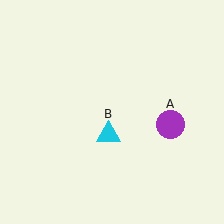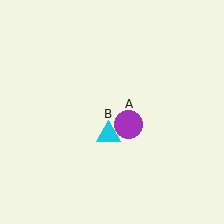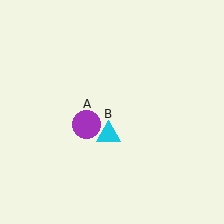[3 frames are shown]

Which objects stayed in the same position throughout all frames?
Cyan triangle (object B) remained stationary.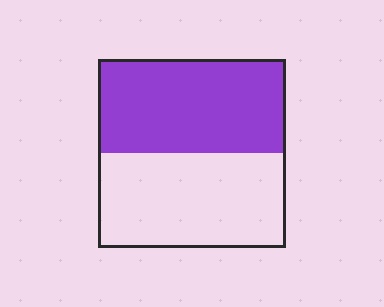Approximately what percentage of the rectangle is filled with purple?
Approximately 50%.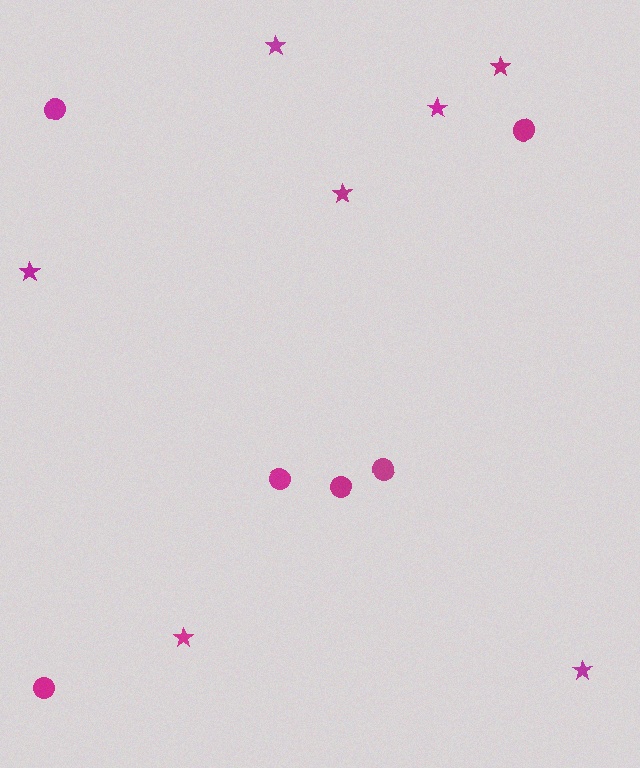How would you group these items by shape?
There are 2 groups: one group of stars (7) and one group of circles (6).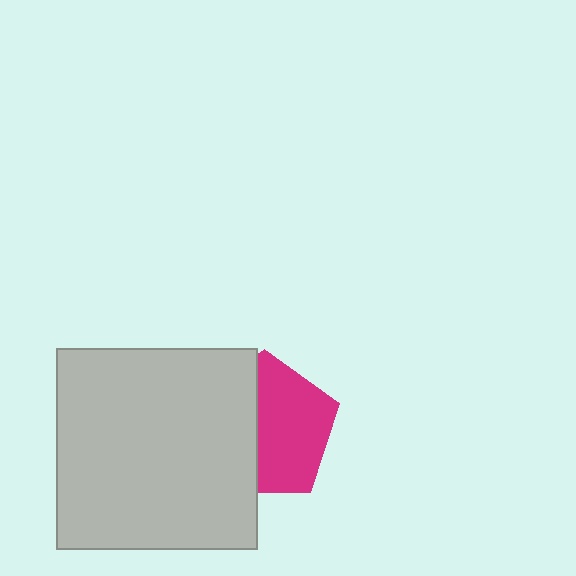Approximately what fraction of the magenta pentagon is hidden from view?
Roughly 44% of the magenta pentagon is hidden behind the light gray square.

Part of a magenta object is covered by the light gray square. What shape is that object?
It is a pentagon.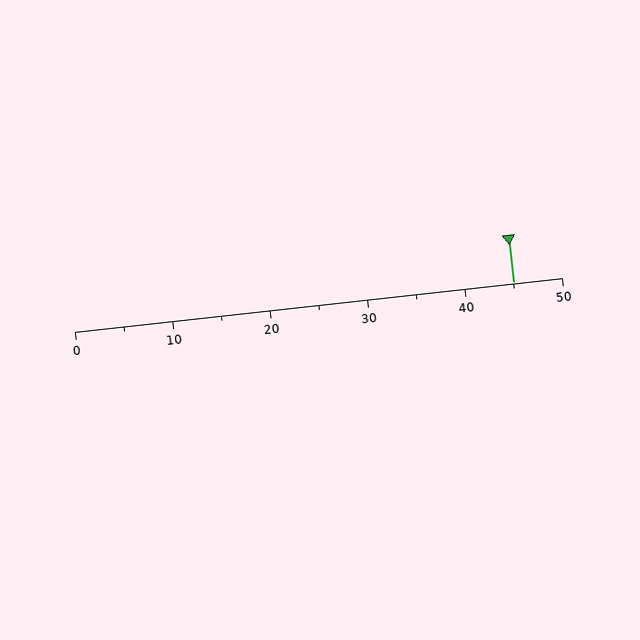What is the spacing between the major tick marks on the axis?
The major ticks are spaced 10 apart.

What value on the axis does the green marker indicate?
The marker indicates approximately 45.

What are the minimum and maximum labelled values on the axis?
The axis runs from 0 to 50.